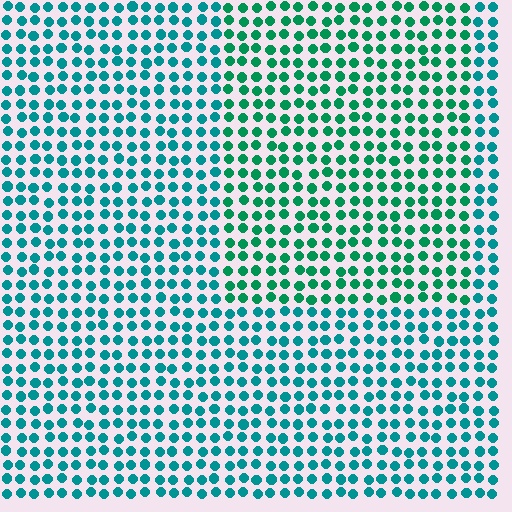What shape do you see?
I see a rectangle.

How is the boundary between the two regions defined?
The boundary is defined purely by a slight shift in hue (about 27 degrees). Spacing, size, and orientation are identical on both sides.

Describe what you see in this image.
The image is filled with small teal elements in a uniform arrangement. A rectangle-shaped region is visible where the elements are tinted to a slightly different hue, forming a subtle color boundary.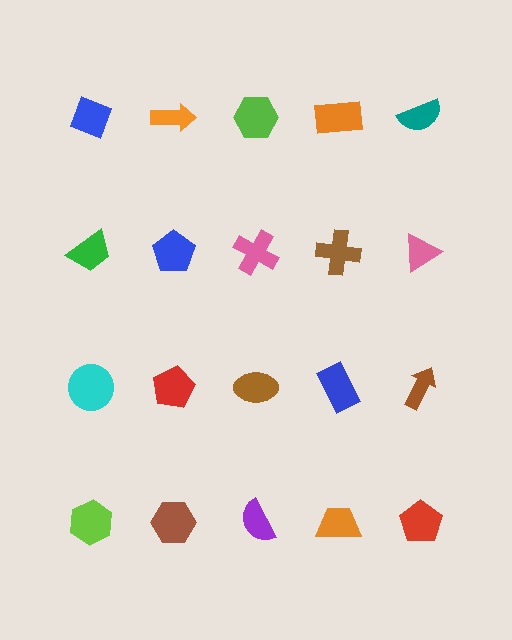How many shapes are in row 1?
5 shapes.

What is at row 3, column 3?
A brown ellipse.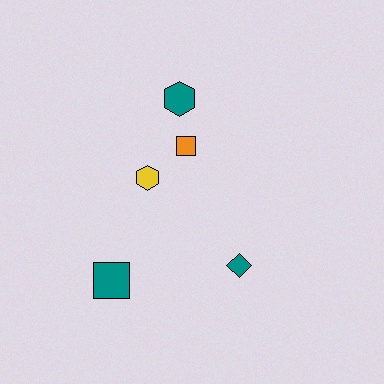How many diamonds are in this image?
There is 1 diamond.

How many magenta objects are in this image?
There are no magenta objects.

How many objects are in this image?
There are 5 objects.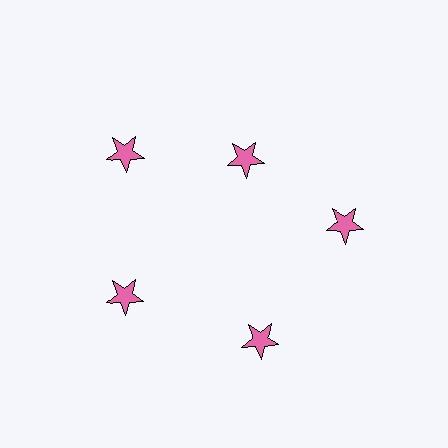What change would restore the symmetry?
The symmetry would be restored by moving it outward, back onto the ring so that all 5 stars sit at equal angles and equal distance from the center.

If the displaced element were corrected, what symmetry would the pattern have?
It would have 5-fold rotational symmetry — the pattern would map onto itself every 72 degrees.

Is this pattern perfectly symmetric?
No. The 5 pink stars are arranged in a ring, but one element near the 1 o'clock position is pulled inward toward the center, breaking the 5-fold rotational symmetry.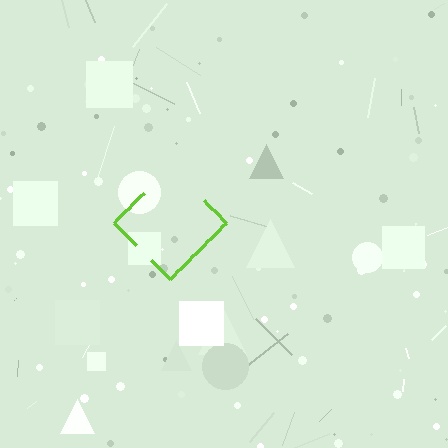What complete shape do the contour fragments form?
The contour fragments form a diamond.